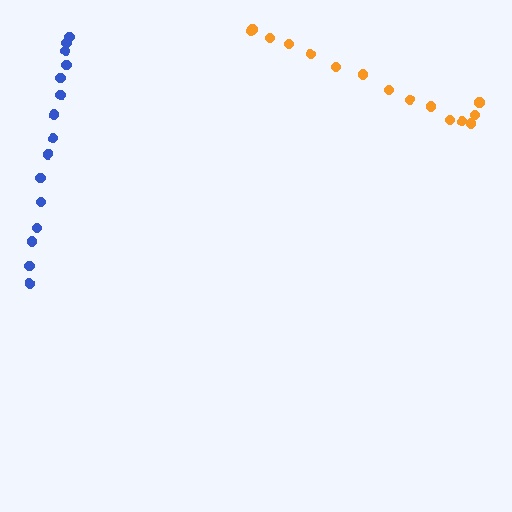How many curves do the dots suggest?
There are 2 distinct paths.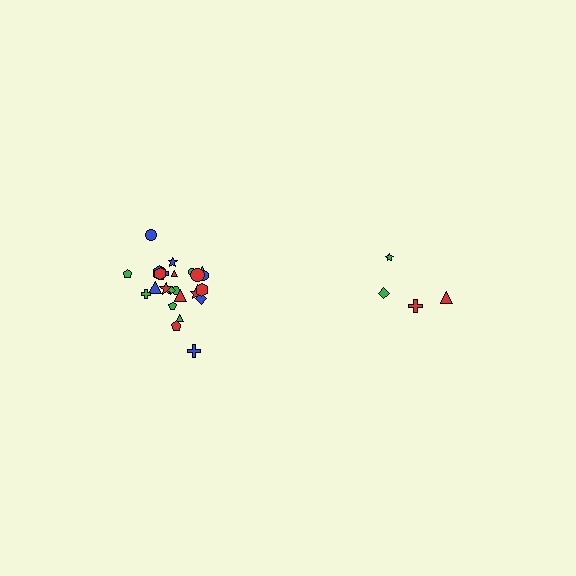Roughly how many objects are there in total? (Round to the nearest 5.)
Roughly 30 objects in total.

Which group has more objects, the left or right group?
The left group.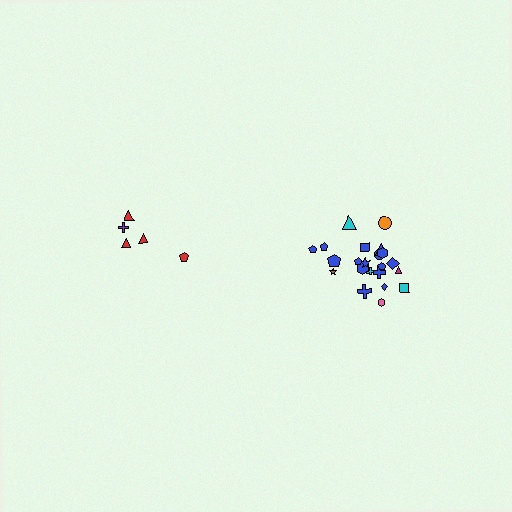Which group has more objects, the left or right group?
The right group.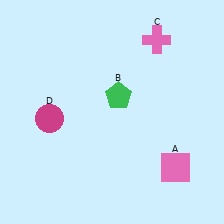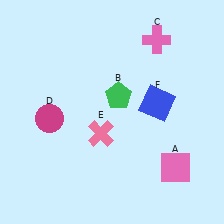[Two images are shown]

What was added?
A pink cross (E), a blue square (F) were added in Image 2.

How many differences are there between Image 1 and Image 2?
There are 2 differences between the two images.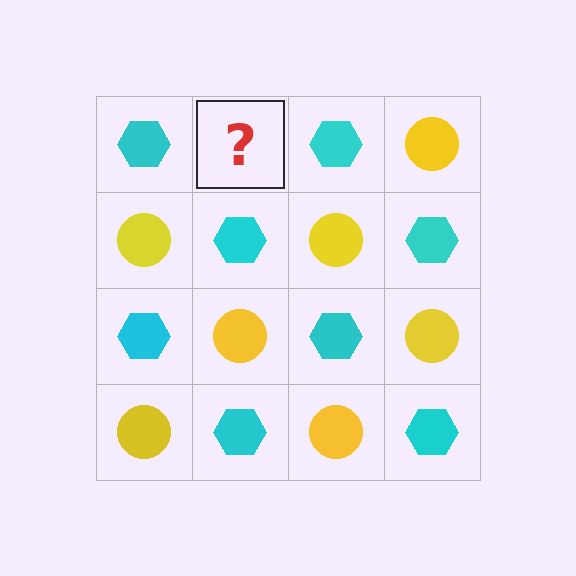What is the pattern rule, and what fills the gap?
The rule is that it alternates cyan hexagon and yellow circle in a checkerboard pattern. The gap should be filled with a yellow circle.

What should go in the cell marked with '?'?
The missing cell should contain a yellow circle.